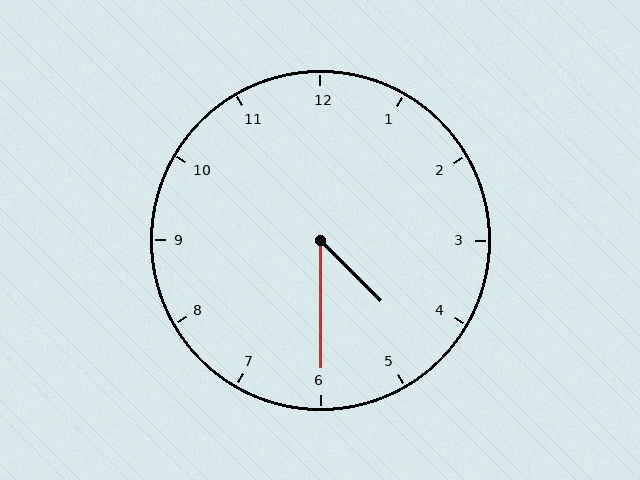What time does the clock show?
4:30.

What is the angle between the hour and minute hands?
Approximately 45 degrees.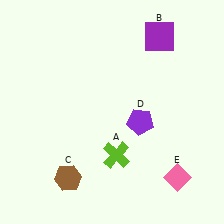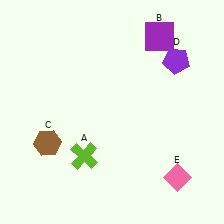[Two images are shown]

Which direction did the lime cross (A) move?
The lime cross (A) moved left.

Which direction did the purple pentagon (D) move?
The purple pentagon (D) moved up.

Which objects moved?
The objects that moved are: the lime cross (A), the brown hexagon (C), the purple pentagon (D).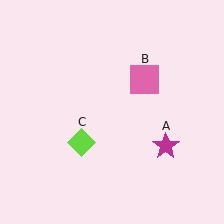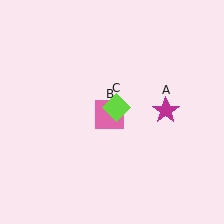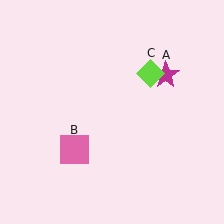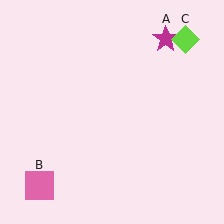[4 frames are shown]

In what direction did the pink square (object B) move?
The pink square (object B) moved down and to the left.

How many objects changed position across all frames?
3 objects changed position: magenta star (object A), pink square (object B), lime diamond (object C).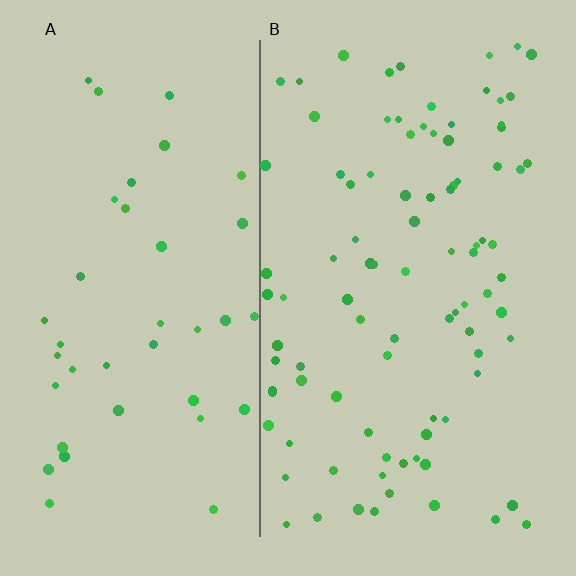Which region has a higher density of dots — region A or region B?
B (the right).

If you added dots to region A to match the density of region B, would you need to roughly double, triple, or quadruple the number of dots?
Approximately double.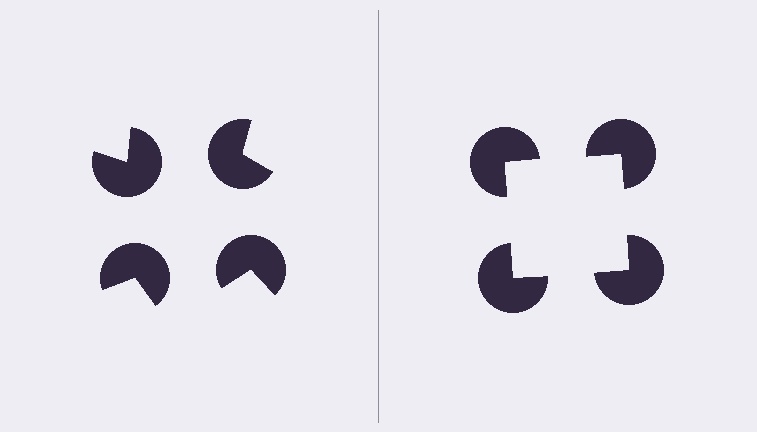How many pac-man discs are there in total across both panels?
8 — 4 on each side.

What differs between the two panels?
The pac-man discs are positioned identically on both sides; only the wedge orientations differ. On the right they align to a square; on the left they are misaligned.